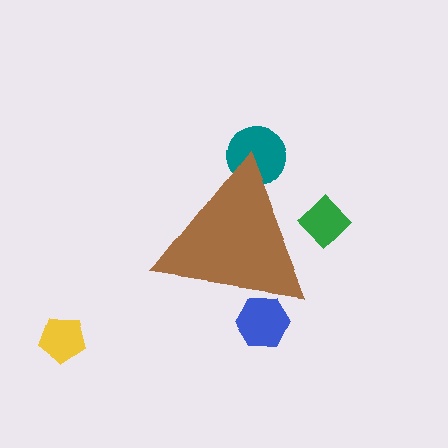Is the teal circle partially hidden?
Yes, the teal circle is partially hidden behind the brown triangle.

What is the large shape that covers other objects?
A brown triangle.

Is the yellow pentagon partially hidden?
No, the yellow pentagon is fully visible.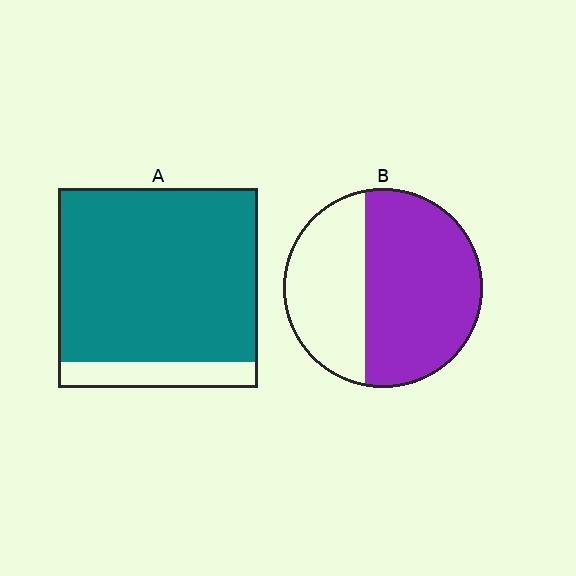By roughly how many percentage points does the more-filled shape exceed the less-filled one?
By roughly 25 percentage points (A over B).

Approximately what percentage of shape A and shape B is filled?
A is approximately 85% and B is approximately 60%.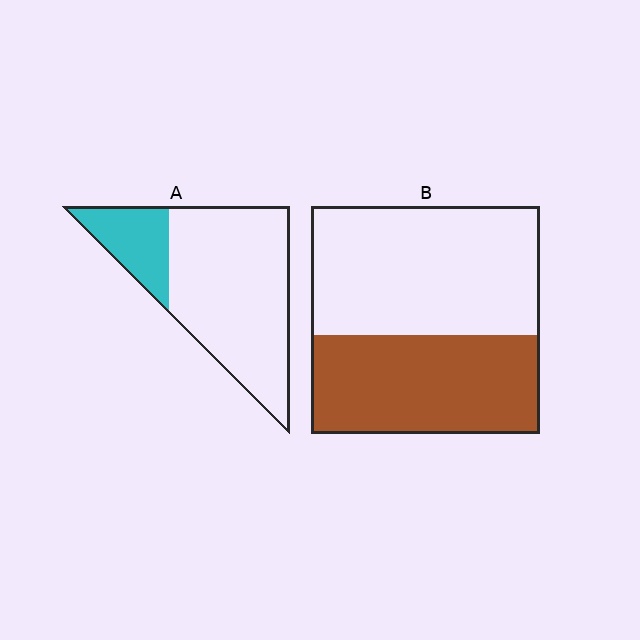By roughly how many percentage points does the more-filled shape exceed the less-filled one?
By roughly 20 percentage points (B over A).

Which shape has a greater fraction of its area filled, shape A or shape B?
Shape B.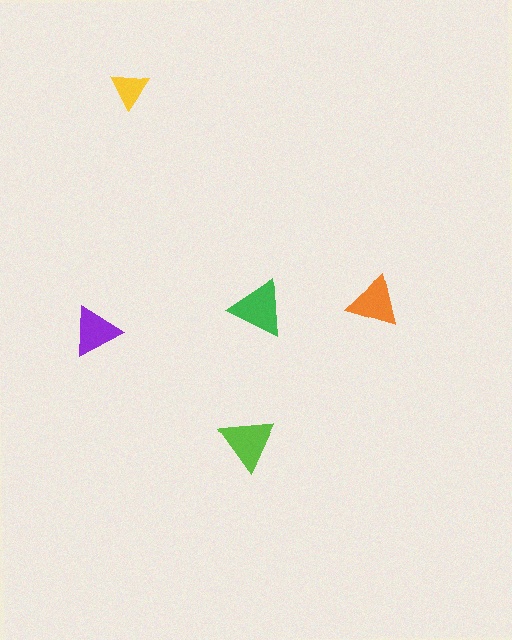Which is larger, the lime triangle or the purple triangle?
The lime one.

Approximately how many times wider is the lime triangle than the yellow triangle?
About 1.5 times wider.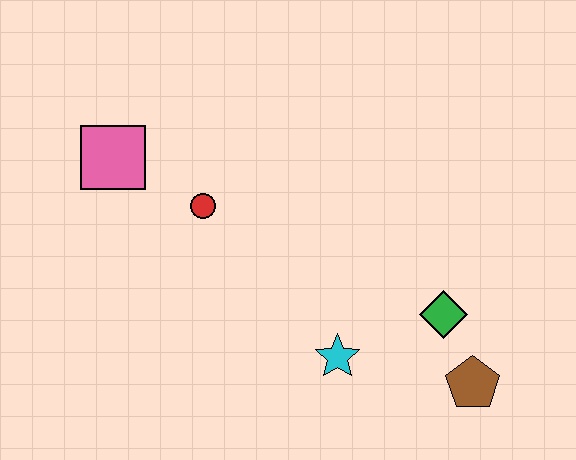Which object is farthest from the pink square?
The brown pentagon is farthest from the pink square.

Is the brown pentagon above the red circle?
No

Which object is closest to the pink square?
The red circle is closest to the pink square.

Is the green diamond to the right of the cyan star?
Yes